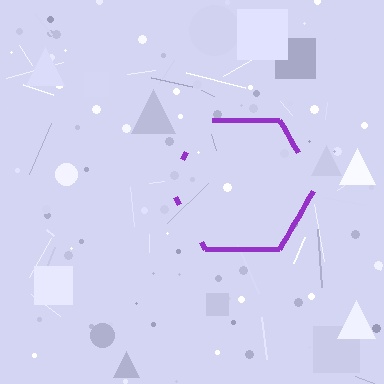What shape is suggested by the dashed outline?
The dashed outline suggests a hexagon.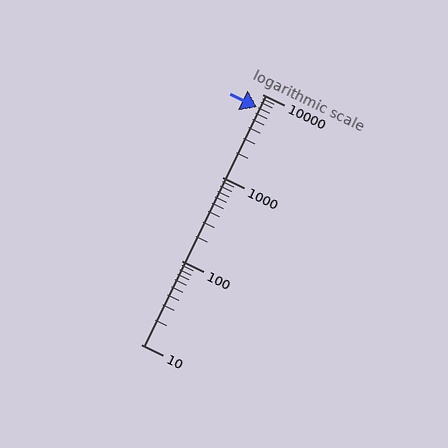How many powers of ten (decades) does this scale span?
The scale spans 3 decades, from 10 to 10000.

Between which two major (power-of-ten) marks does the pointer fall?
The pointer is between 1000 and 10000.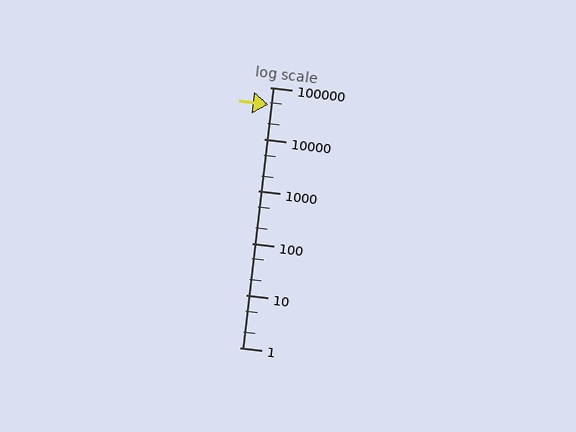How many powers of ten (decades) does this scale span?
The scale spans 5 decades, from 1 to 100000.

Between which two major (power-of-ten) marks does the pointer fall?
The pointer is between 10000 and 100000.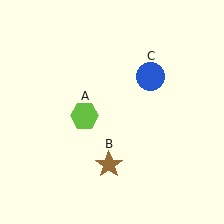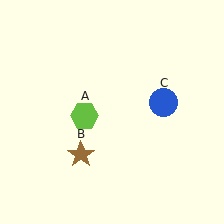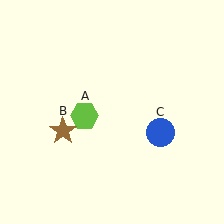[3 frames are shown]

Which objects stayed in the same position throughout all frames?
Lime hexagon (object A) remained stationary.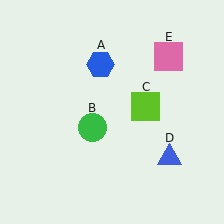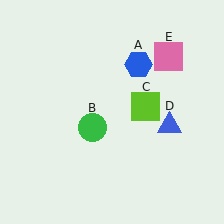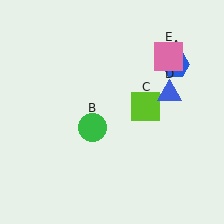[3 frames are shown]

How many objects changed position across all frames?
2 objects changed position: blue hexagon (object A), blue triangle (object D).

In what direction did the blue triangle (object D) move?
The blue triangle (object D) moved up.